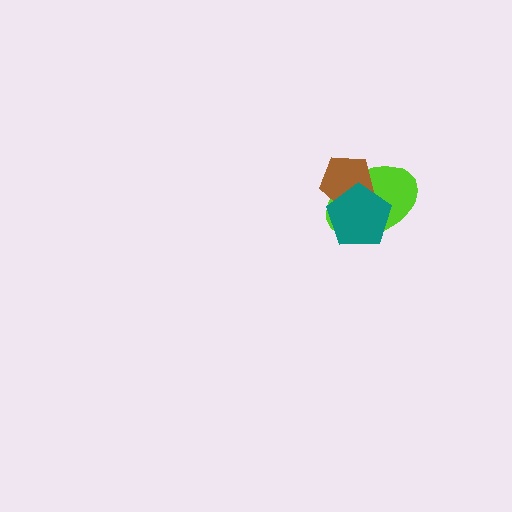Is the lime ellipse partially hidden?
Yes, it is partially covered by another shape.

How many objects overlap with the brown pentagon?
2 objects overlap with the brown pentagon.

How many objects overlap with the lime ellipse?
2 objects overlap with the lime ellipse.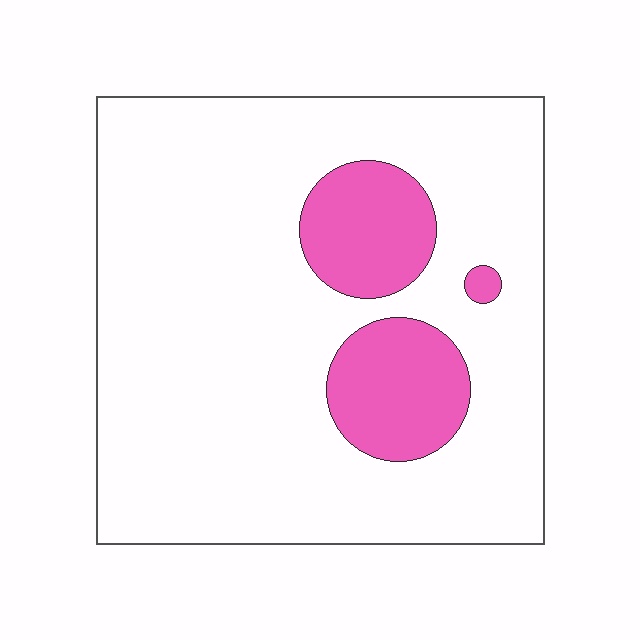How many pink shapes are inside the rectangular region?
3.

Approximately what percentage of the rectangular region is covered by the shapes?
Approximately 15%.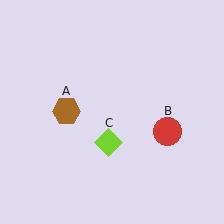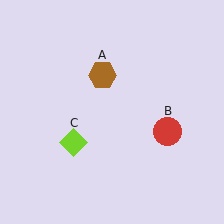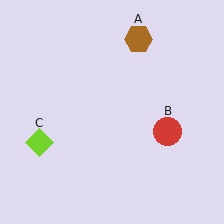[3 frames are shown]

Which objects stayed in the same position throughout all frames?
Red circle (object B) remained stationary.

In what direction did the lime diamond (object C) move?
The lime diamond (object C) moved left.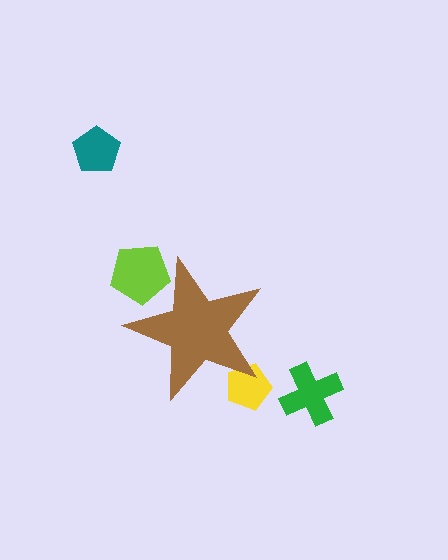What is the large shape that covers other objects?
A brown star.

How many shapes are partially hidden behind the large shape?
2 shapes are partially hidden.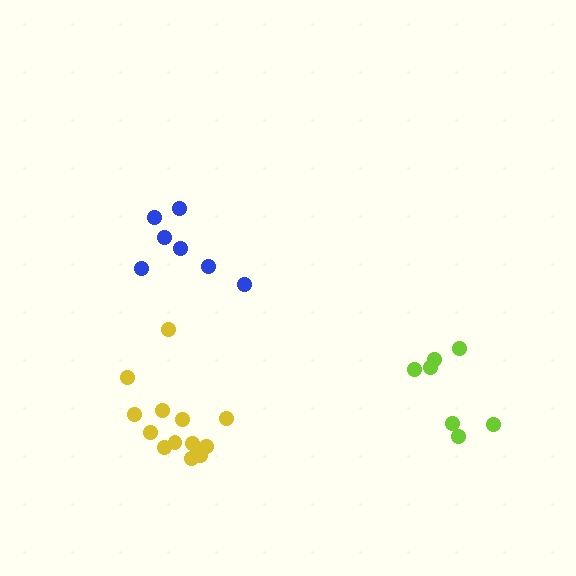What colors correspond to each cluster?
The clusters are colored: lime, blue, yellow.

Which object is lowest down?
The yellow cluster is bottommost.